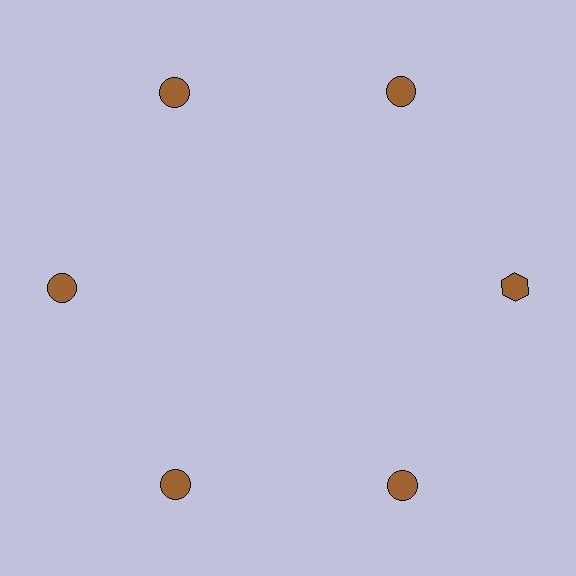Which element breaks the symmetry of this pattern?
The brown hexagon at roughly the 3 o'clock position breaks the symmetry. All other shapes are brown circles.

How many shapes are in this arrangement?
There are 6 shapes arranged in a ring pattern.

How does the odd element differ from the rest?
It has a different shape: hexagon instead of circle.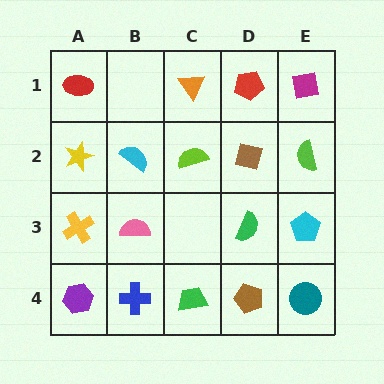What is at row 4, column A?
A purple hexagon.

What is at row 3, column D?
A green semicircle.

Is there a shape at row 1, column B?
No, that cell is empty.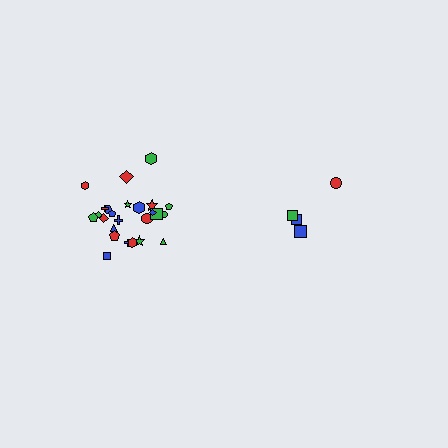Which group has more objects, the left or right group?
The left group.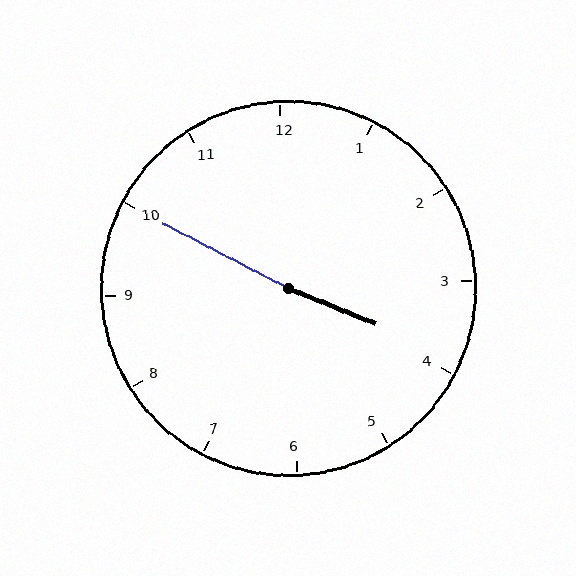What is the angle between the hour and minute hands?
Approximately 175 degrees.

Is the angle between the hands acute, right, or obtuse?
It is obtuse.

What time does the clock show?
3:50.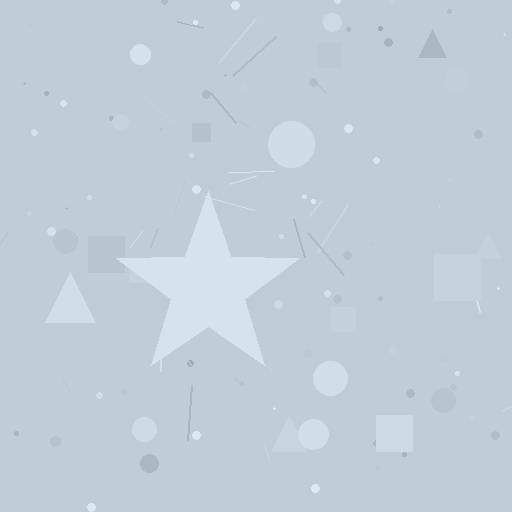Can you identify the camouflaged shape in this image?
The camouflaged shape is a star.